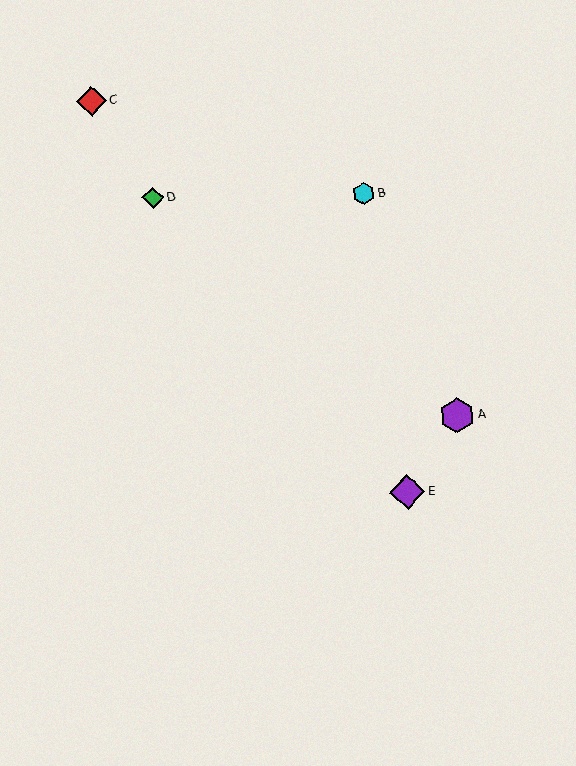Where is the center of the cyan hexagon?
The center of the cyan hexagon is at (364, 194).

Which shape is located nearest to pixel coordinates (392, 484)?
The purple diamond (labeled E) at (407, 492) is nearest to that location.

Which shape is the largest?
The purple diamond (labeled E) is the largest.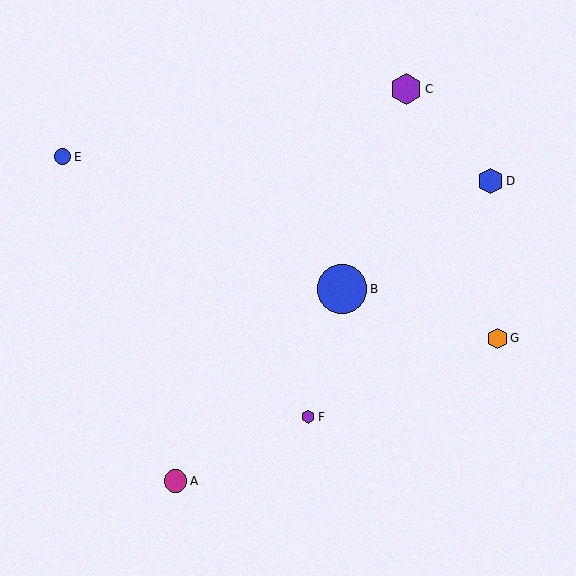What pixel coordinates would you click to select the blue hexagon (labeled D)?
Click at (490, 181) to select the blue hexagon D.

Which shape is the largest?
The blue circle (labeled B) is the largest.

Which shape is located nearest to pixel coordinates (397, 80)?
The purple hexagon (labeled C) at (406, 89) is nearest to that location.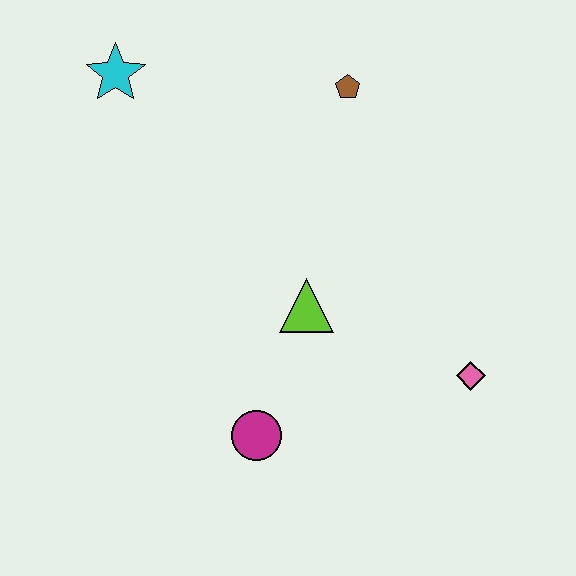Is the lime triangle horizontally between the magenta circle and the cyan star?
No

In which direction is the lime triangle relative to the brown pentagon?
The lime triangle is below the brown pentagon.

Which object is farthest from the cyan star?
The pink diamond is farthest from the cyan star.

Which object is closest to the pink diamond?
The lime triangle is closest to the pink diamond.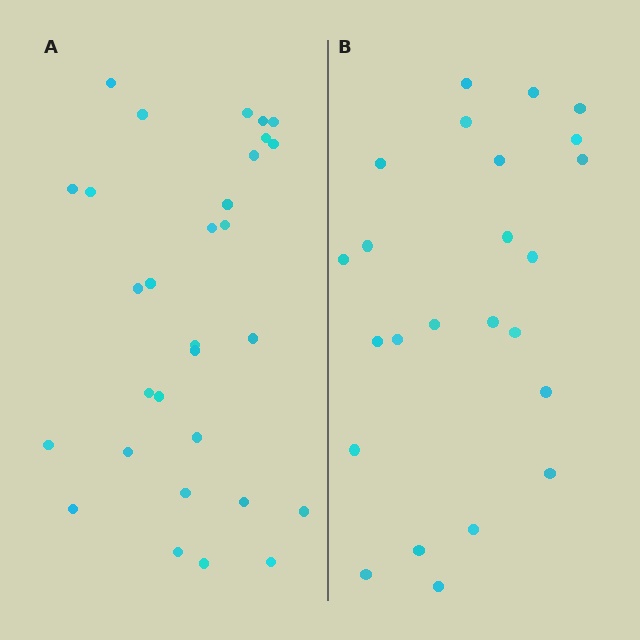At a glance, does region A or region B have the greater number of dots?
Region A (the left region) has more dots.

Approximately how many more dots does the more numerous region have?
Region A has about 6 more dots than region B.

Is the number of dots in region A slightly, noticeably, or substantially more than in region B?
Region A has noticeably more, but not dramatically so. The ratio is roughly 1.2 to 1.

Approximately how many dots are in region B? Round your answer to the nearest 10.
About 20 dots. (The exact count is 24, which rounds to 20.)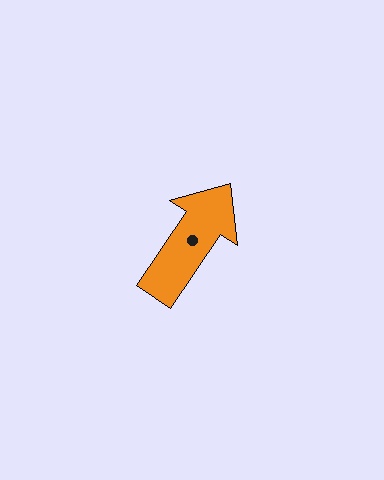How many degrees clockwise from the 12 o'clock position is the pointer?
Approximately 34 degrees.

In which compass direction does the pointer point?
Northeast.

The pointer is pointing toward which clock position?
Roughly 1 o'clock.